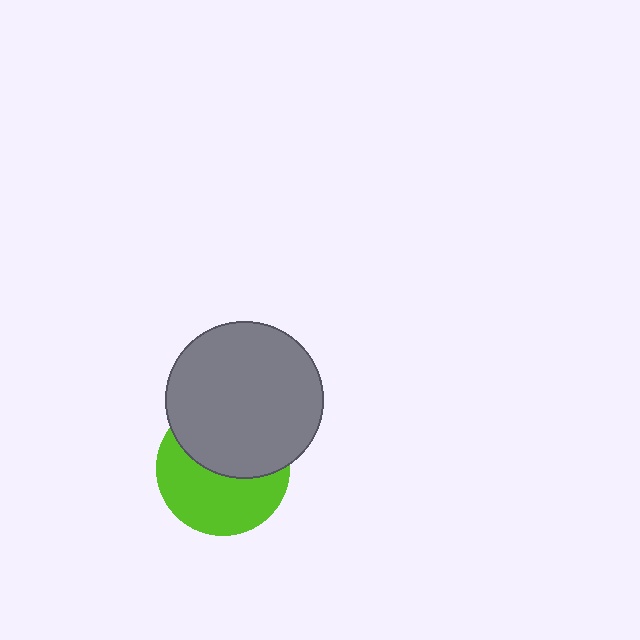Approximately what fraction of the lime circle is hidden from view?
Roughly 47% of the lime circle is hidden behind the gray circle.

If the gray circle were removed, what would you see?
You would see the complete lime circle.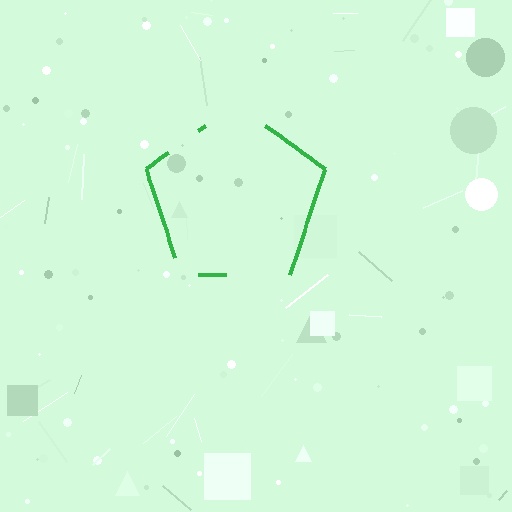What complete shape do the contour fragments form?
The contour fragments form a pentagon.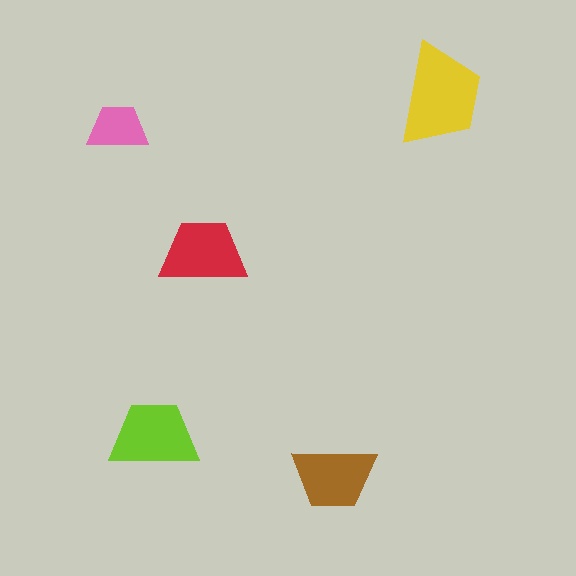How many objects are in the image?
There are 5 objects in the image.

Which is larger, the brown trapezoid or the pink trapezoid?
The brown one.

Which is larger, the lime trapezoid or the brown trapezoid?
The lime one.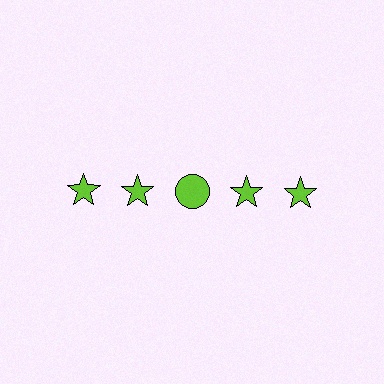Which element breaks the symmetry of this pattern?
The lime circle in the top row, center column breaks the symmetry. All other shapes are lime stars.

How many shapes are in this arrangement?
There are 5 shapes arranged in a grid pattern.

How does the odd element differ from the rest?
It has a different shape: circle instead of star.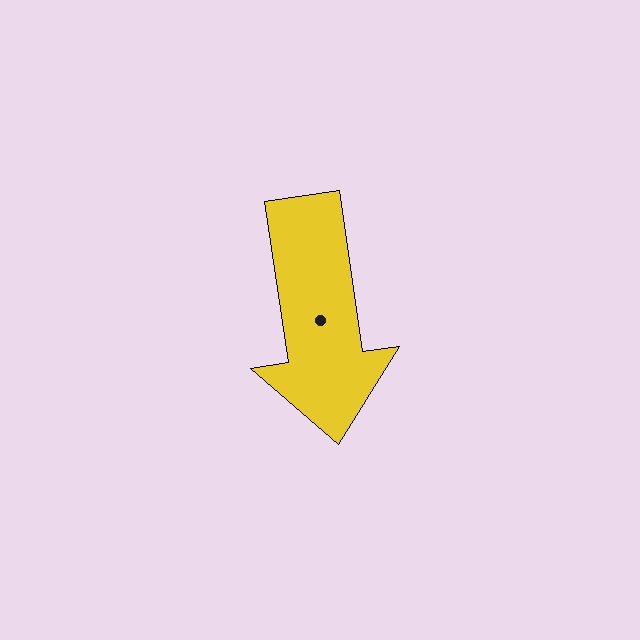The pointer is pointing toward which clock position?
Roughly 6 o'clock.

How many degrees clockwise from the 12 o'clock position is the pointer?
Approximately 172 degrees.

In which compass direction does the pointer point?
South.